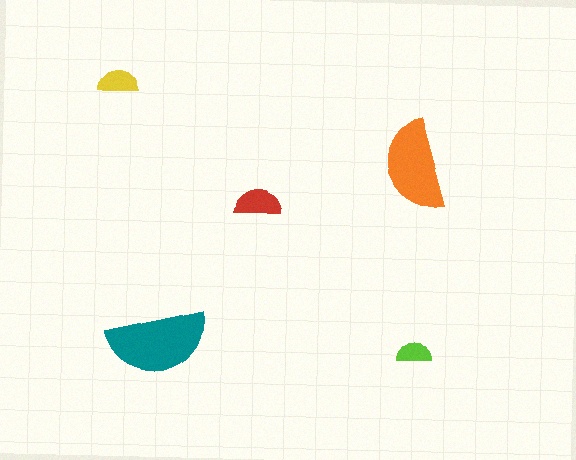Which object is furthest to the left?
The yellow semicircle is leftmost.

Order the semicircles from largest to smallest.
the teal one, the orange one, the red one, the yellow one, the lime one.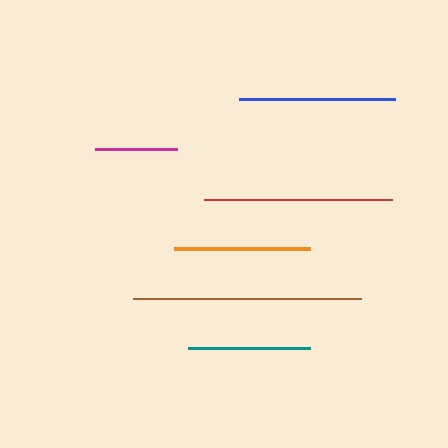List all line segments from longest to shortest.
From longest to shortest: brown, red, blue, orange, teal, magenta.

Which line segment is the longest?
The brown line is the longest at approximately 228 pixels.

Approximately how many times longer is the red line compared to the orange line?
The red line is approximately 1.4 times the length of the orange line.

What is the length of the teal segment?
The teal segment is approximately 122 pixels long.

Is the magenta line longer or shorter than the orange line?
The orange line is longer than the magenta line.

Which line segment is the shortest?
The magenta line is the shortest at approximately 82 pixels.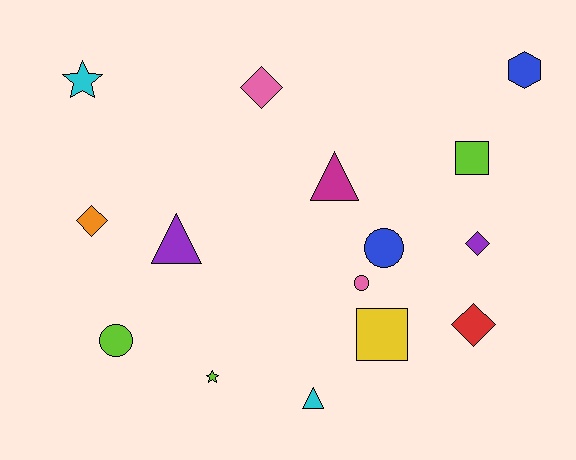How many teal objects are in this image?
There are no teal objects.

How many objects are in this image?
There are 15 objects.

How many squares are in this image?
There are 2 squares.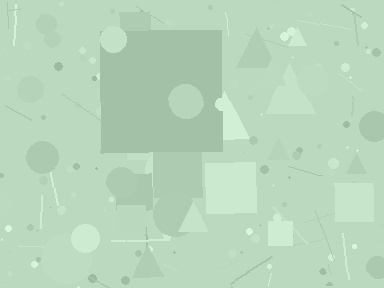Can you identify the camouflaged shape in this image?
The camouflaged shape is a square.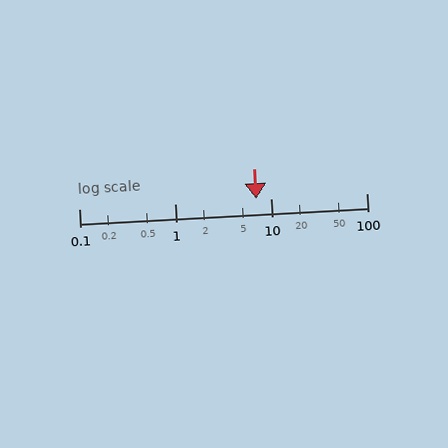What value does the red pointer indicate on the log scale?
The pointer indicates approximately 7.1.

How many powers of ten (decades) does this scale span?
The scale spans 3 decades, from 0.1 to 100.